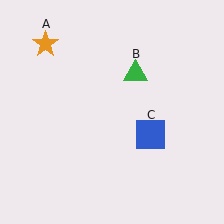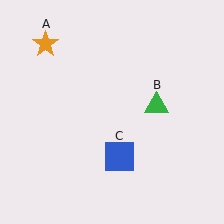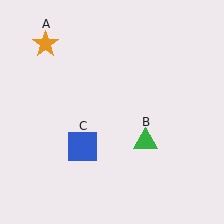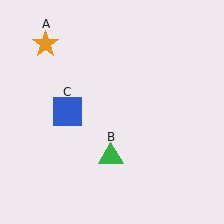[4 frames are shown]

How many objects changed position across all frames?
2 objects changed position: green triangle (object B), blue square (object C).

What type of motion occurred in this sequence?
The green triangle (object B), blue square (object C) rotated clockwise around the center of the scene.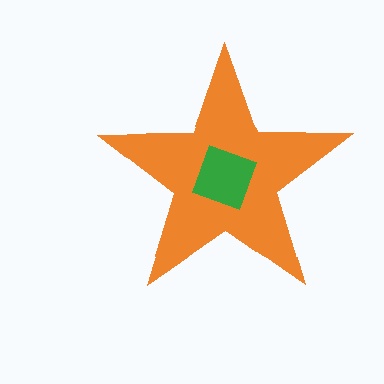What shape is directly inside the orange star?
The green diamond.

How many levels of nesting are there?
2.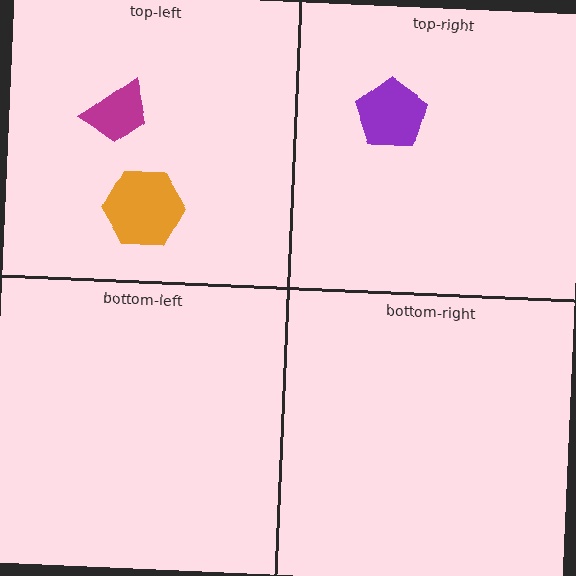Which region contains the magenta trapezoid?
The top-left region.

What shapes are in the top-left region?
The orange hexagon, the magenta trapezoid.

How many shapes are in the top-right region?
1.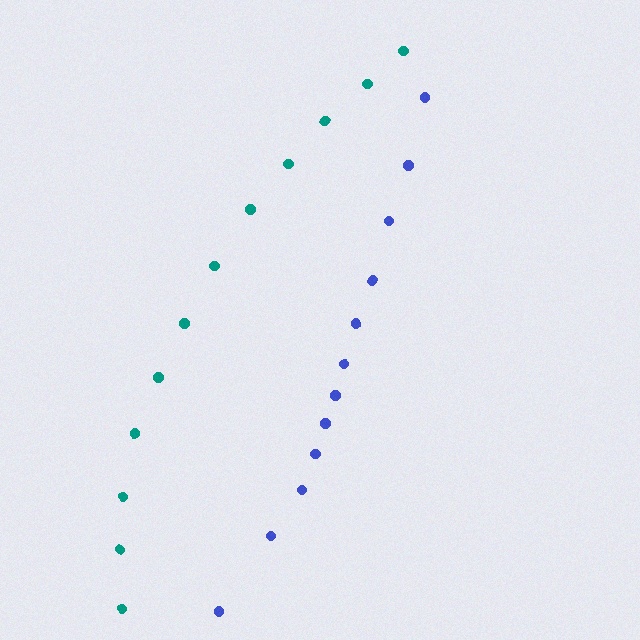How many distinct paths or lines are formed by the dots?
There are 2 distinct paths.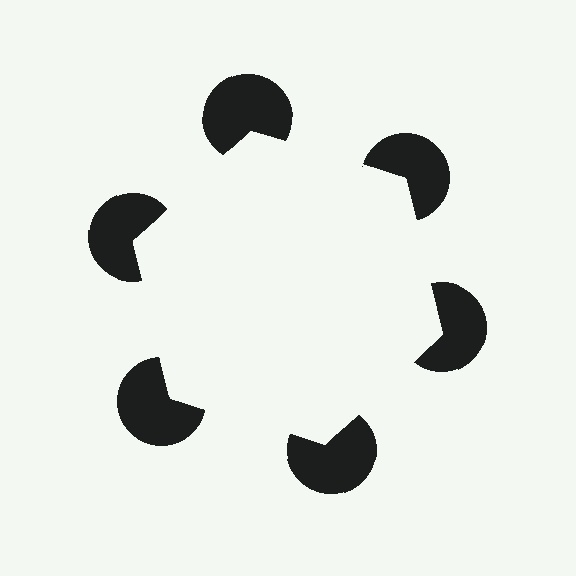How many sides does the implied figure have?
6 sides.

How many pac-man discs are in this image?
There are 6 — one at each vertex of the illusory hexagon.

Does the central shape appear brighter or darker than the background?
It typically appears slightly brighter than the background, even though no actual brightness change is drawn.